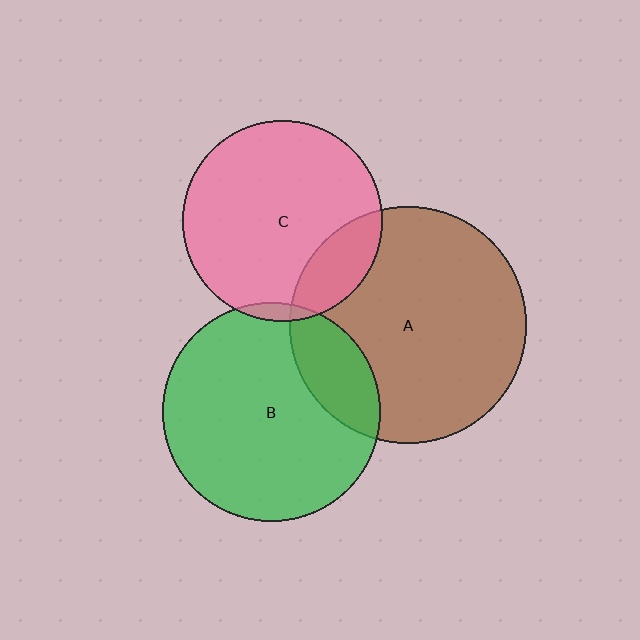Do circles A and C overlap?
Yes.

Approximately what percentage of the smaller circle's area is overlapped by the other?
Approximately 15%.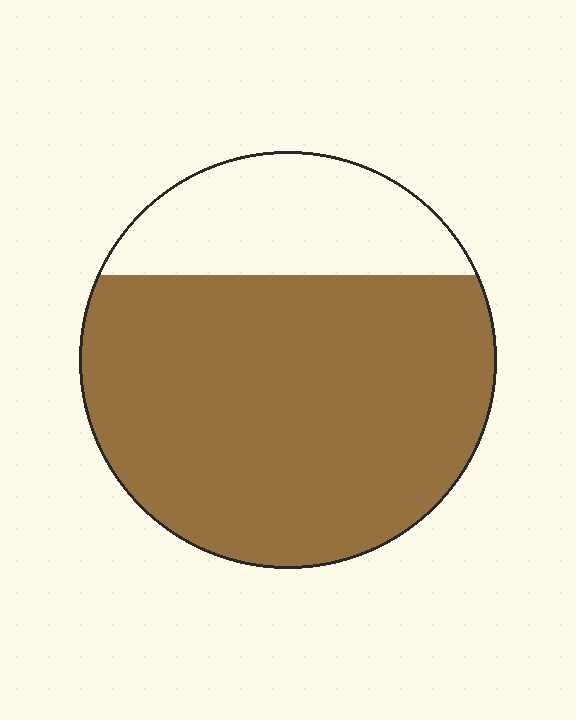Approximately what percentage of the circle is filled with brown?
Approximately 75%.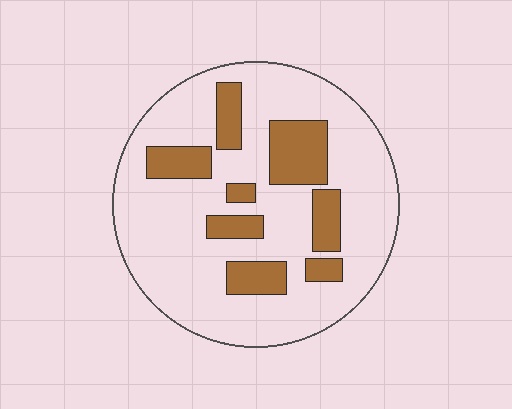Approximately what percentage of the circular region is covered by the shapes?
Approximately 20%.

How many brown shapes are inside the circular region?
8.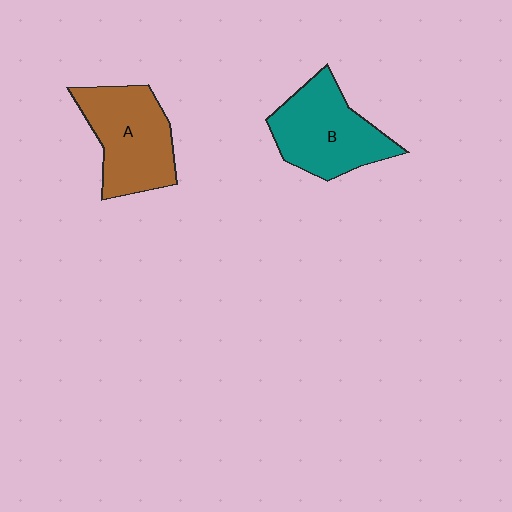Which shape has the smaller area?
Shape A (brown).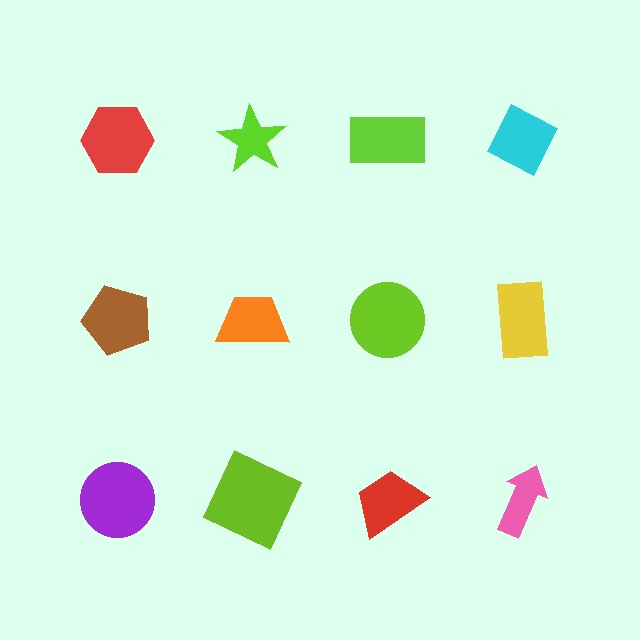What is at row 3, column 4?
A pink arrow.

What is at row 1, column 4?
A cyan diamond.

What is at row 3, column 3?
A red trapezoid.